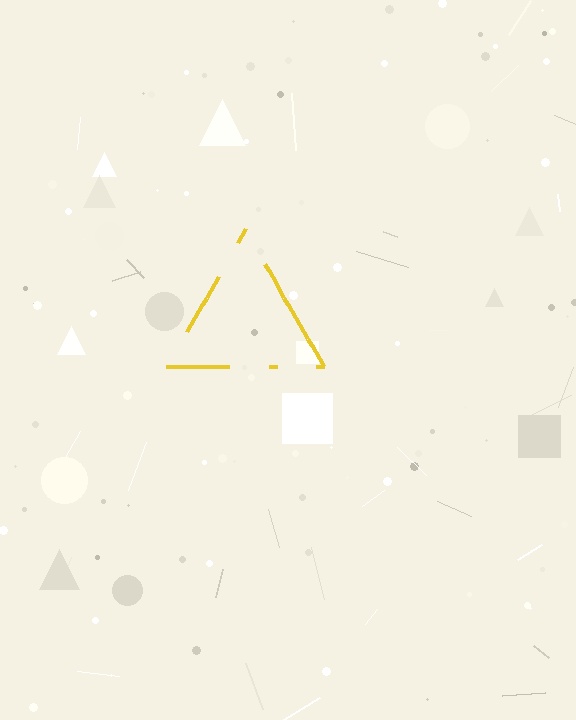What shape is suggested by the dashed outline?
The dashed outline suggests a triangle.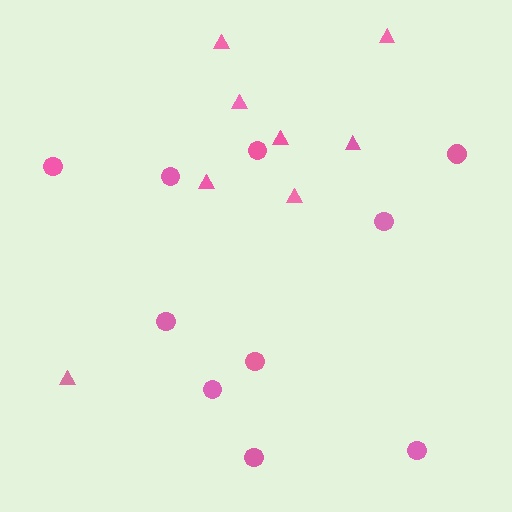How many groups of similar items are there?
There are 2 groups: one group of triangles (8) and one group of circles (10).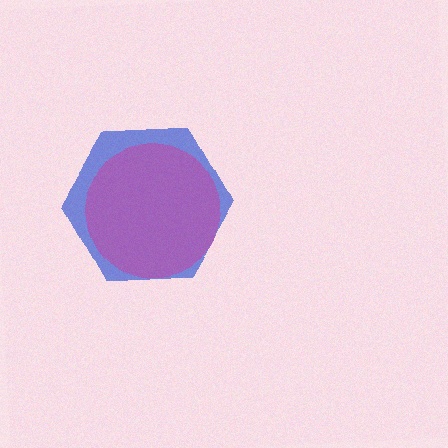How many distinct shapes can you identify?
There are 2 distinct shapes: a blue hexagon, a magenta circle.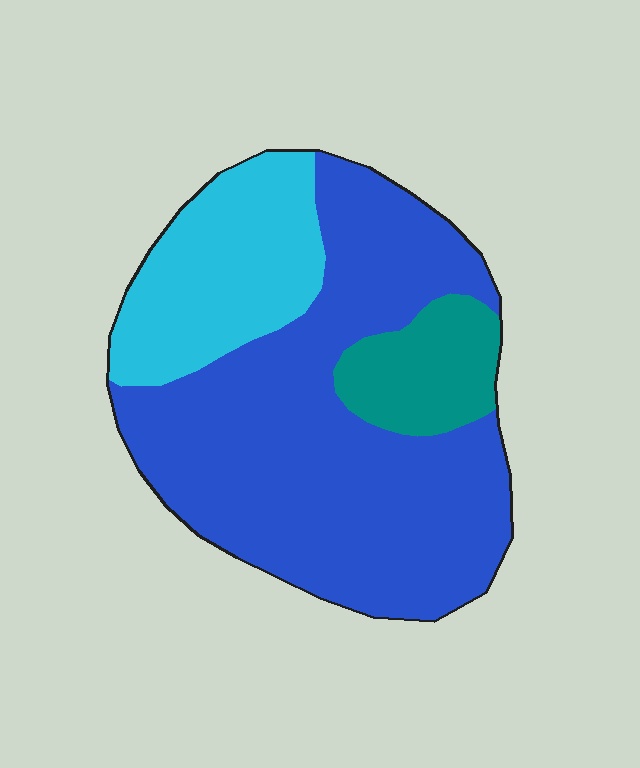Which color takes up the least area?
Teal, at roughly 10%.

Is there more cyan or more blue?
Blue.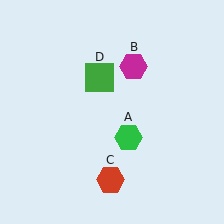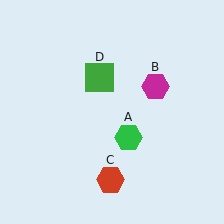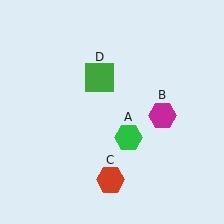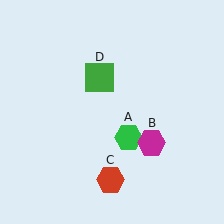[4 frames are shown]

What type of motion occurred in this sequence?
The magenta hexagon (object B) rotated clockwise around the center of the scene.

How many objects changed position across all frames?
1 object changed position: magenta hexagon (object B).